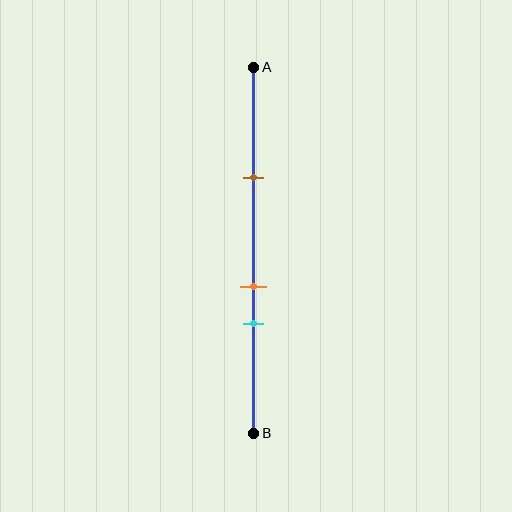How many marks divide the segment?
There are 3 marks dividing the segment.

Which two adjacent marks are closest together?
The orange and cyan marks are the closest adjacent pair.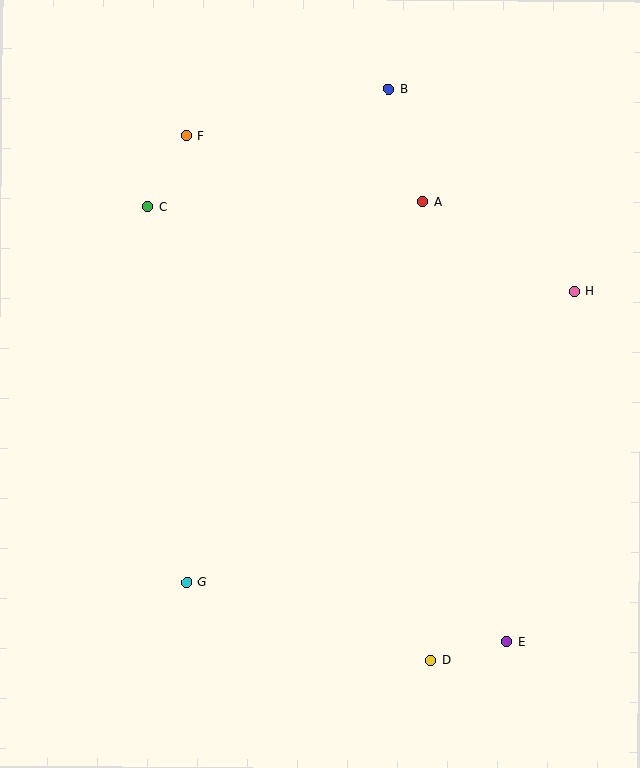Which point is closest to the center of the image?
Point A at (423, 201) is closest to the center.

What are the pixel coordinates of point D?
Point D is at (430, 660).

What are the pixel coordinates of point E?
Point E is at (507, 642).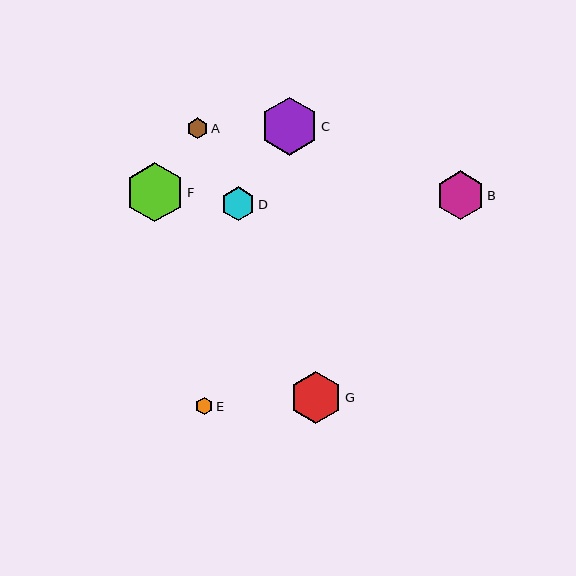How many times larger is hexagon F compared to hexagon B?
Hexagon F is approximately 1.2 times the size of hexagon B.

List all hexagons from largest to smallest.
From largest to smallest: F, C, G, B, D, A, E.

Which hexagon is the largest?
Hexagon F is the largest with a size of approximately 59 pixels.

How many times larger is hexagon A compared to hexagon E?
Hexagon A is approximately 1.2 times the size of hexagon E.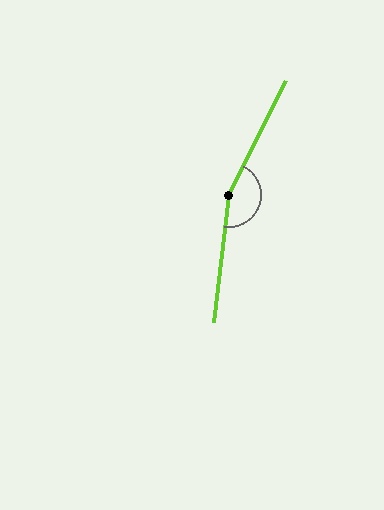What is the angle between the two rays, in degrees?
Approximately 160 degrees.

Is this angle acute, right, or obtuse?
It is obtuse.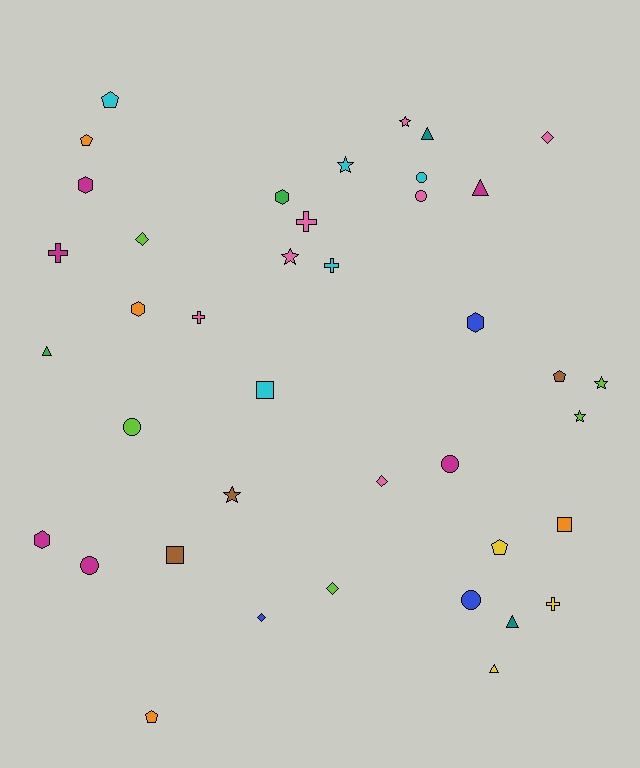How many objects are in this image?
There are 40 objects.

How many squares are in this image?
There are 3 squares.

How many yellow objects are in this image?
There are 3 yellow objects.